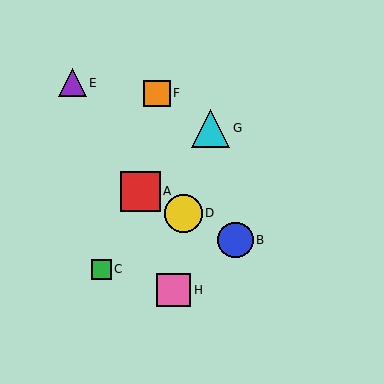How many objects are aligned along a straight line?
3 objects (A, B, D) are aligned along a straight line.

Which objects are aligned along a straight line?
Objects A, B, D are aligned along a straight line.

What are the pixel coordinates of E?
Object E is at (72, 83).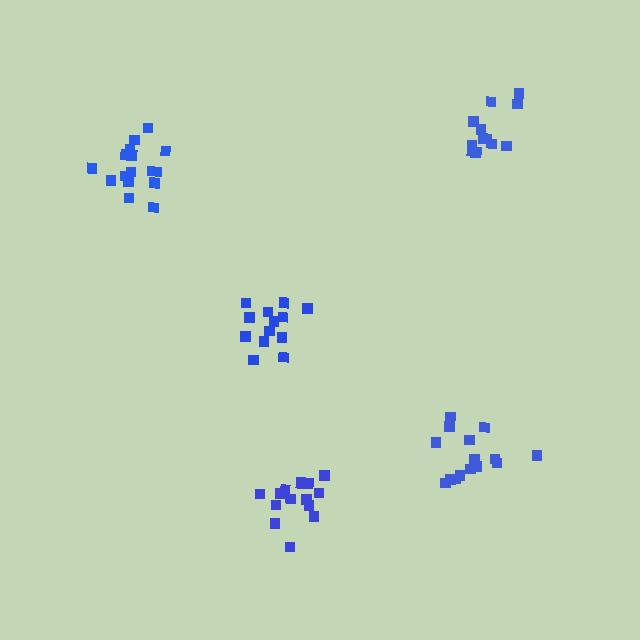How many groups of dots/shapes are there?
There are 5 groups.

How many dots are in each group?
Group 1: 15 dots, Group 2: 16 dots, Group 3: 12 dots, Group 4: 13 dots, Group 5: 15 dots (71 total).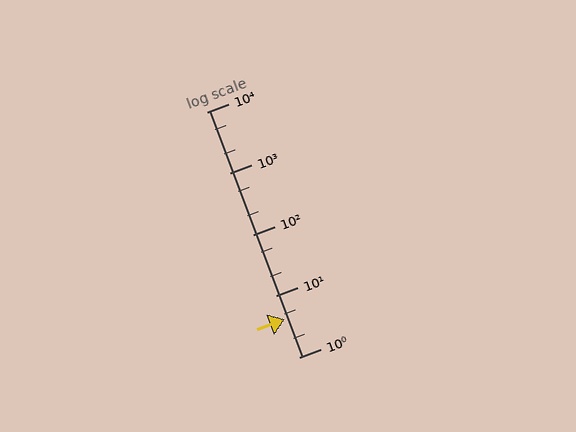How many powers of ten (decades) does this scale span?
The scale spans 4 decades, from 1 to 10000.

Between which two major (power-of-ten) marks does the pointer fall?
The pointer is between 1 and 10.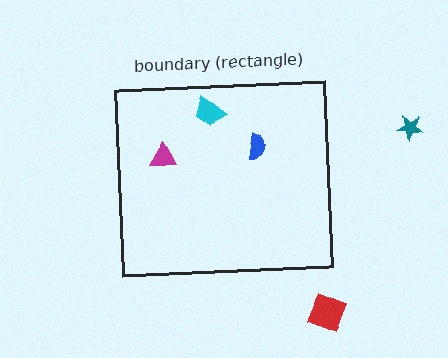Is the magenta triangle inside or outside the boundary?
Inside.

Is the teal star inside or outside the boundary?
Outside.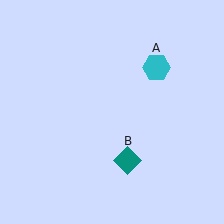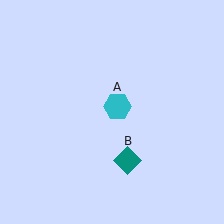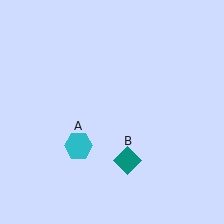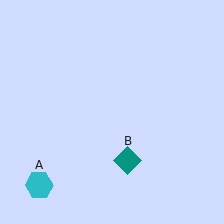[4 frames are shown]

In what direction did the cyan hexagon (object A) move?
The cyan hexagon (object A) moved down and to the left.